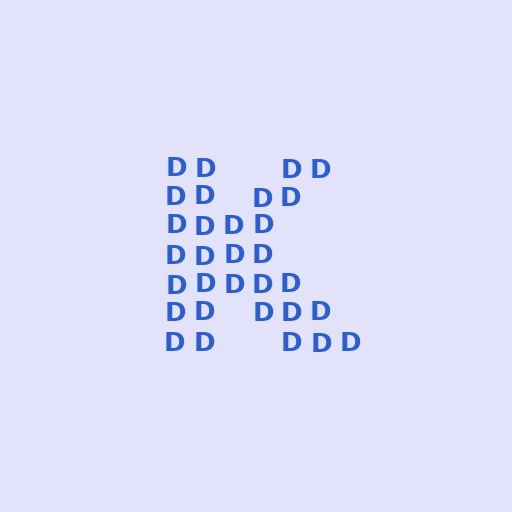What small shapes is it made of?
It is made of small letter D's.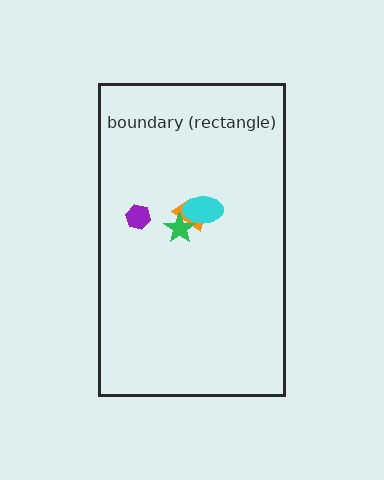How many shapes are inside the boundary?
4 inside, 0 outside.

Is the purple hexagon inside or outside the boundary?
Inside.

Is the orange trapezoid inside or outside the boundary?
Inside.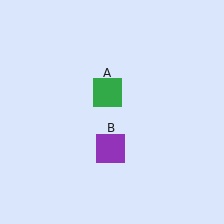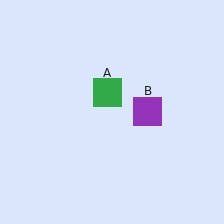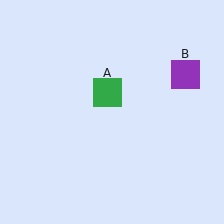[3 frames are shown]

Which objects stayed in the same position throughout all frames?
Green square (object A) remained stationary.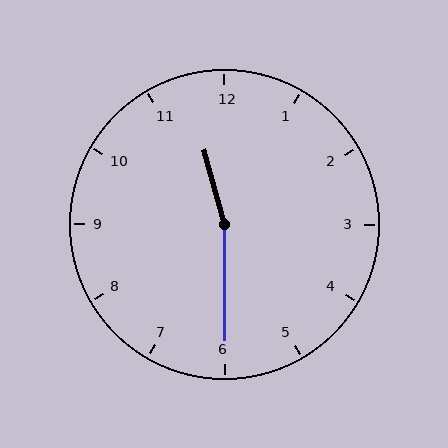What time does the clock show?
11:30.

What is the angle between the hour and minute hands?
Approximately 165 degrees.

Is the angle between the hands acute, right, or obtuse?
It is obtuse.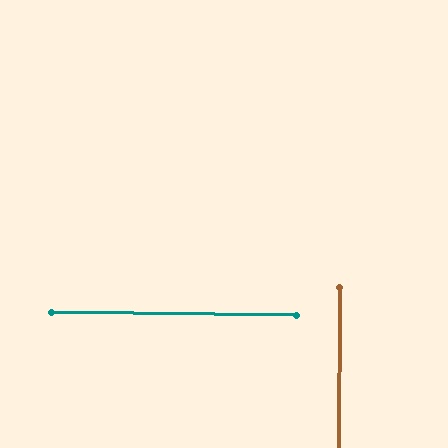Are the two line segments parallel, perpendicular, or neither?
Perpendicular — they meet at approximately 90°.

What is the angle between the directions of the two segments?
Approximately 90 degrees.